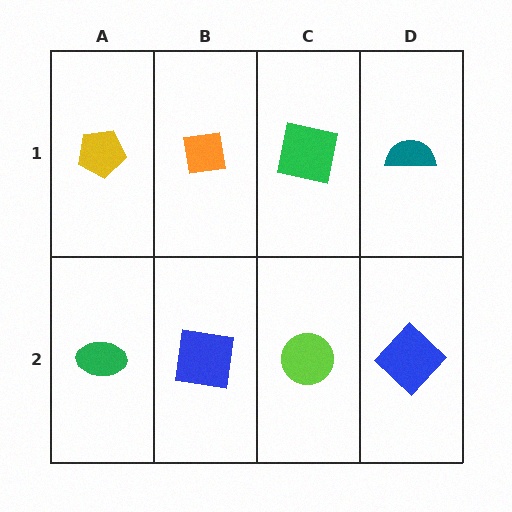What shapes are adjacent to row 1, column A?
A green ellipse (row 2, column A), an orange square (row 1, column B).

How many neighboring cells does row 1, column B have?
3.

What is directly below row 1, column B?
A blue square.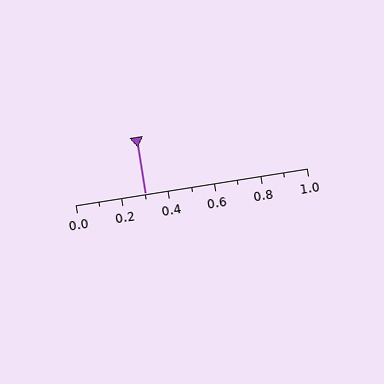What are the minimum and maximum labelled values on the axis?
The axis runs from 0.0 to 1.0.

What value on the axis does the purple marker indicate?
The marker indicates approximately 0.3.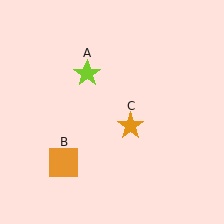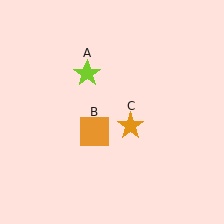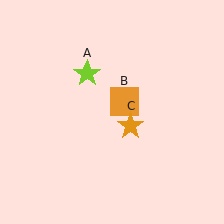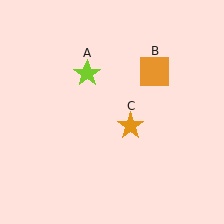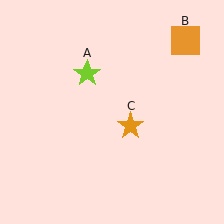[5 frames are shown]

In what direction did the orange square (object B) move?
The orange square (object B) moved up and to the right.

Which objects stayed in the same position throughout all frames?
Lime star (object A) and orange star (object C) remained stationary.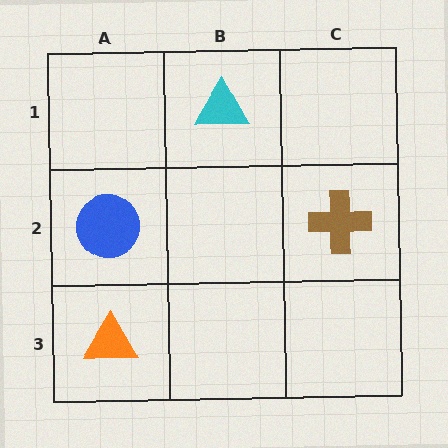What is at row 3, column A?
An orange triangle.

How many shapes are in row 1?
1 shape.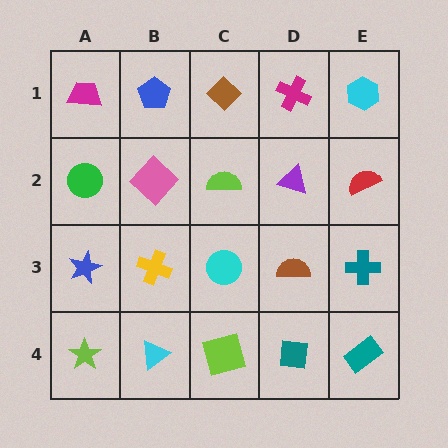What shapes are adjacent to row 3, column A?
A green circle (row 2, column A), a lime star (row 4, column A), a yellow cross (row 3, column B).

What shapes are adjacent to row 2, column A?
A magenta trapezoid (row 1, column A), a blue star (row 3, column A), a pink diamond (row 2, column B).